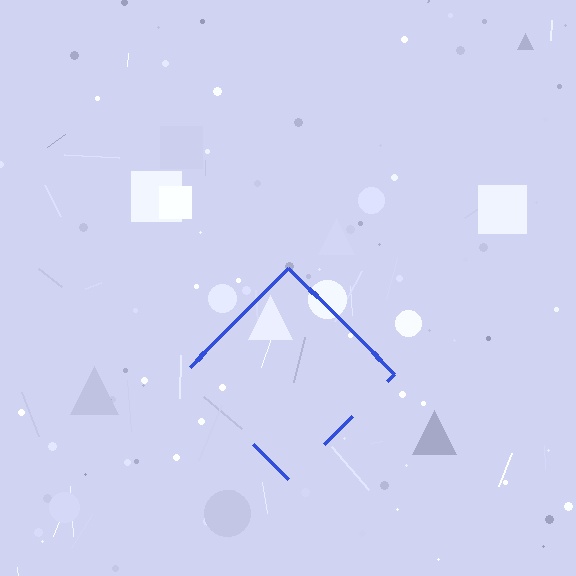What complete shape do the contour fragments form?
The contour fragments form a diamond.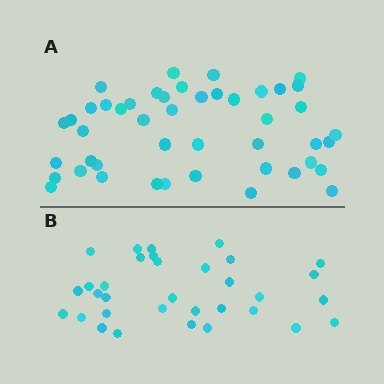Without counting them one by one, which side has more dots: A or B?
Region A (the top region) has more dots.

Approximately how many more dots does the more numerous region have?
Region A has approximately 15 more dots than region B.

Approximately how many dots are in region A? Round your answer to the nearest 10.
About 50 dots. (The exact count is 46, which rounds to 50.)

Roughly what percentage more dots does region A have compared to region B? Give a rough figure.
About 40% more.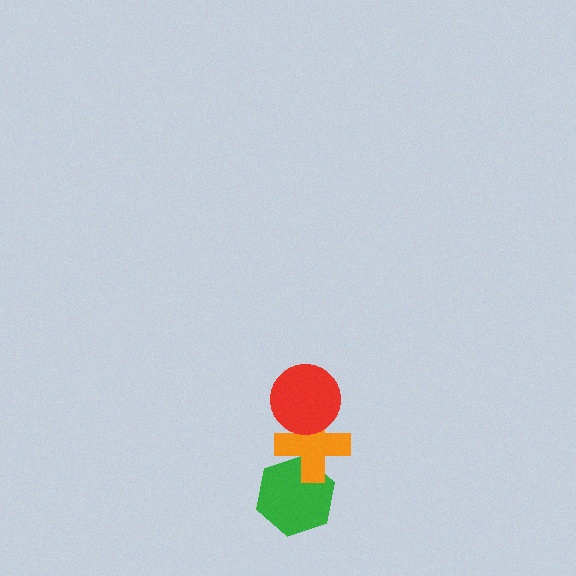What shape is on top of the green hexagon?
The orange cross is on top of the green hexagon.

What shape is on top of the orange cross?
The red circle is on top of the orange cross.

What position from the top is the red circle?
The red circle is 1st from the top.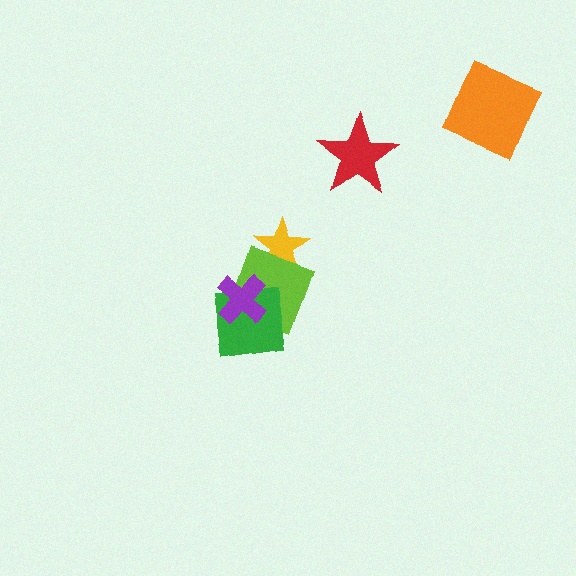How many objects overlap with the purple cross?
2 objects overlap with the purple cross.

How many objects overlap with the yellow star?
1 object overlaps with the yellow star.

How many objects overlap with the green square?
2 objects overlap with the green square.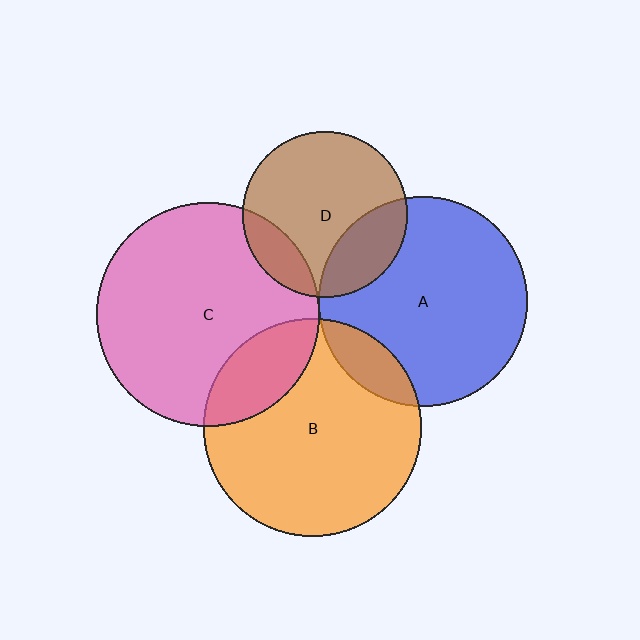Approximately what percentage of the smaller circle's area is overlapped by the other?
Approximately 15%.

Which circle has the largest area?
Circle C (pink).